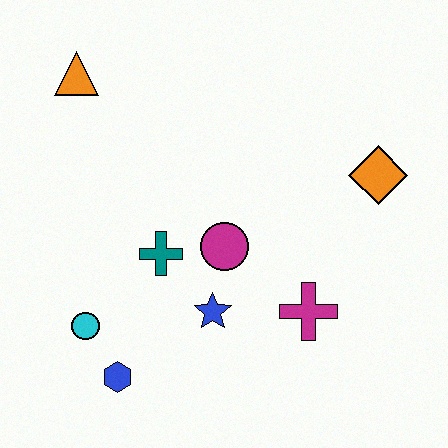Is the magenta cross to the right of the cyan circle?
Yes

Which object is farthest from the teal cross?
The orange diamond is farthest from the teal cross.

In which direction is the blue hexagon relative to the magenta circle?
The blue hexagon is below the magenta circle.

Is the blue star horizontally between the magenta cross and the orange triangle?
Yes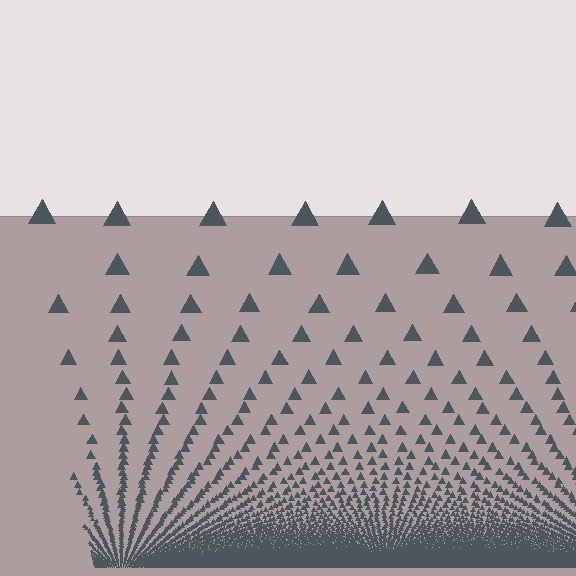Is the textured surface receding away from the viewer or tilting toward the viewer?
The surface appears to tilt toward the viewer. Texture elements get larger and sparser toward the top.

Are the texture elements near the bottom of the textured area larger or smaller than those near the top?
Smaller. The gradient is inverted — elements near the bottom are smaller and denser.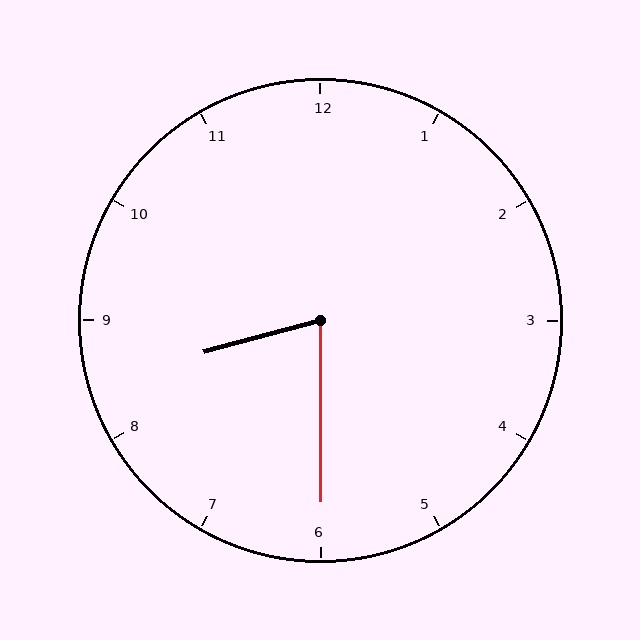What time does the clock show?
8:30.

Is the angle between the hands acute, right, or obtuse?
It is acute.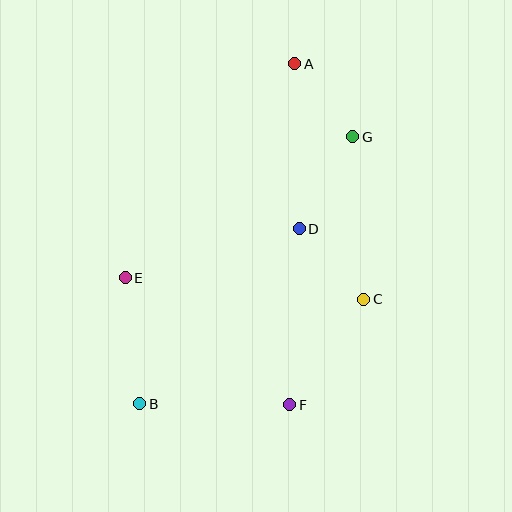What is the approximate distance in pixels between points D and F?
The distance between D and F is approximately 176 pixels.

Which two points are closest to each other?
Points A and G are closest to each other.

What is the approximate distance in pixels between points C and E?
The distance between C and E is approximately 240 pixels.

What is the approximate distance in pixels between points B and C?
The distance between B and C is approximately 247 pixels.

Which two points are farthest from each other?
Points A and B are farthest from each other.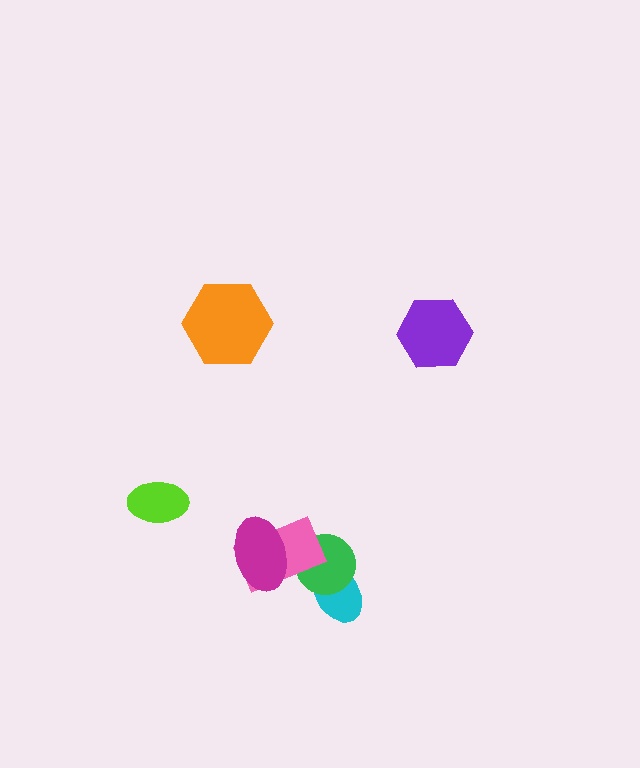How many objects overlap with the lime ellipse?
0 objects overlap with the lime ellipse.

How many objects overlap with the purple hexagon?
0 objects overlap with the purple hexagon.